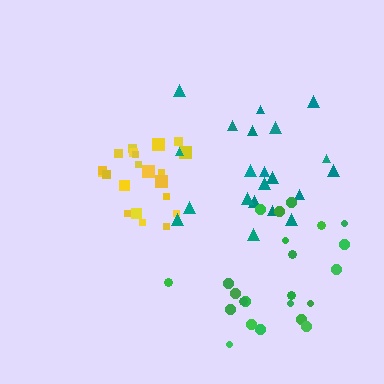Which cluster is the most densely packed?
Yellow.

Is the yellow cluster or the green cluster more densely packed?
Yellow.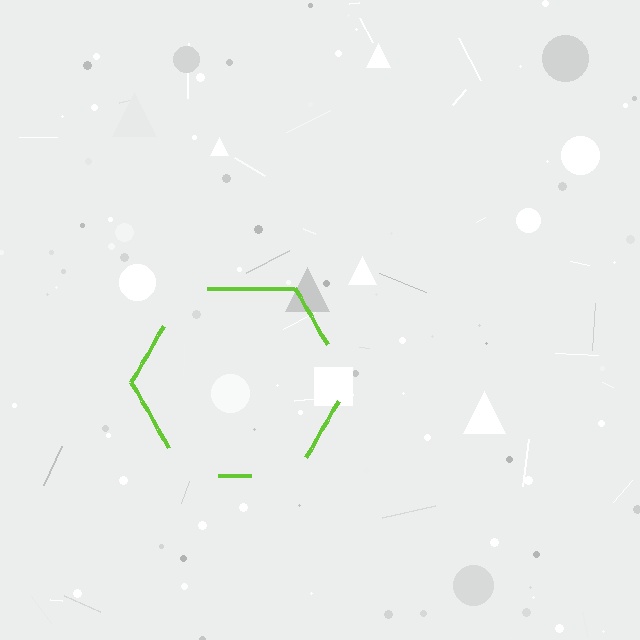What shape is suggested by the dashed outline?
The dashed outline suggests a hexagon.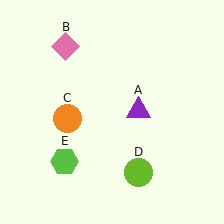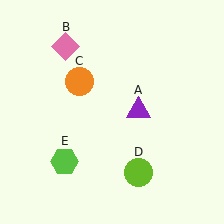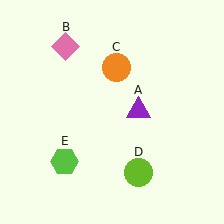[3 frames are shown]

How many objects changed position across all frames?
1 object changed position: orange circle (object C).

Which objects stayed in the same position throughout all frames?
Purple triangle (object A) and pink diamond (object B) and lime circle (object D) and lime hexagon (object E) remained stationary.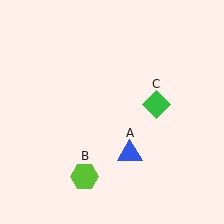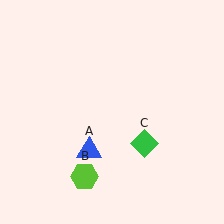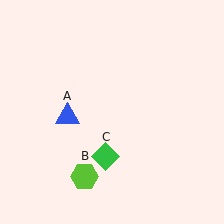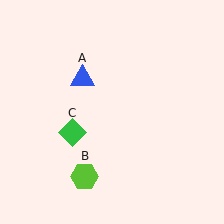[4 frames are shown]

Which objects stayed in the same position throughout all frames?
Lime hexagon (object B) remained stationary.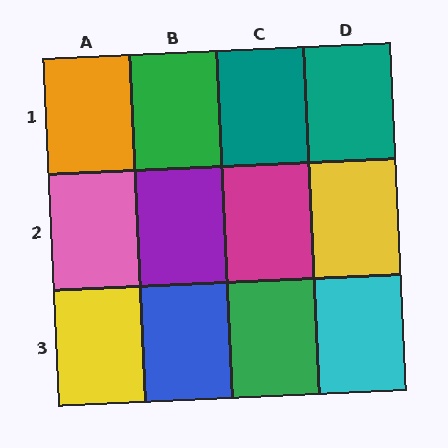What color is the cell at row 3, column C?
Green.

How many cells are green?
2 cells are green.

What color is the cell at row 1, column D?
Teal.